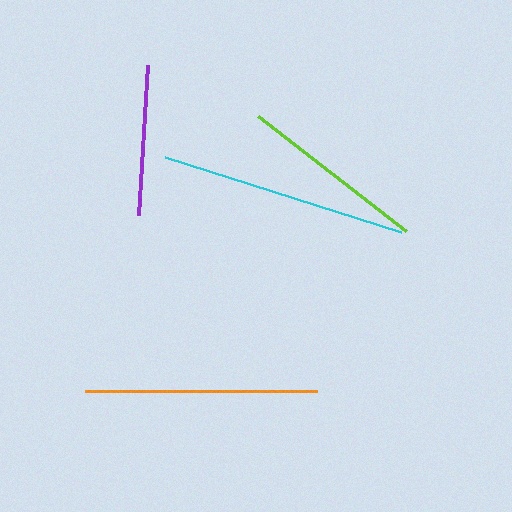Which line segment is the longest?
The cyan line is the longest at approximately 249 pixels.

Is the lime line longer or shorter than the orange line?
The orange line is longer than the lime line.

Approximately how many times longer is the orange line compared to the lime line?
The orange line is approximately 1.2 times the length of the lime line.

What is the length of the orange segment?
The orange segment is approximately 231 pixels long.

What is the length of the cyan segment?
The cyan segment is approximately 249 pixels long.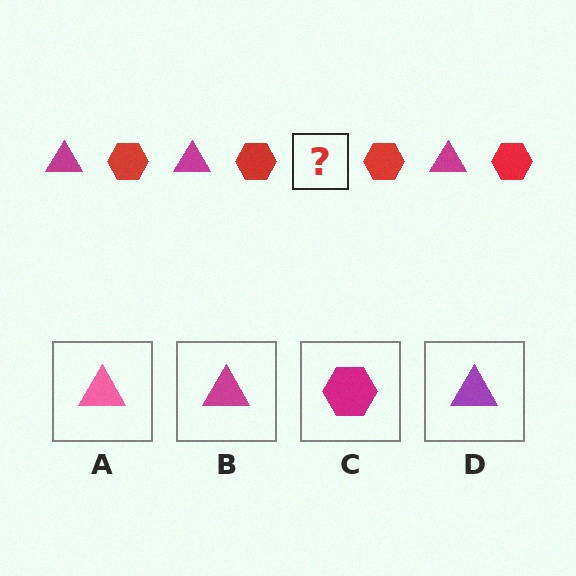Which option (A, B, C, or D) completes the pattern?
B.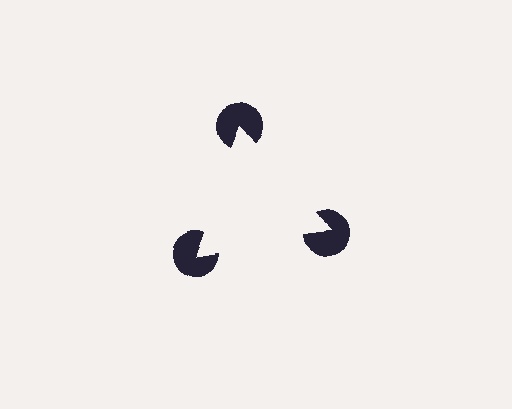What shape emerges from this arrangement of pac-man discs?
An illusory triangle — its edges are inferred from the aligned wedge cuts in the pac-man discs, not physically drawn.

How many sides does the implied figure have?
3 sides.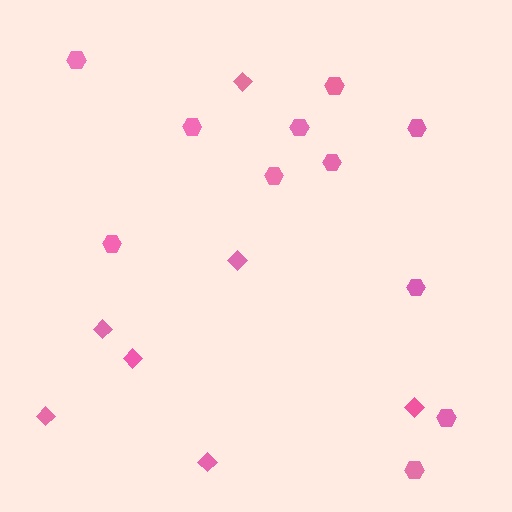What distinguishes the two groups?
There are 2 groups: one group of hexagons (11) and one group of diamonds (7).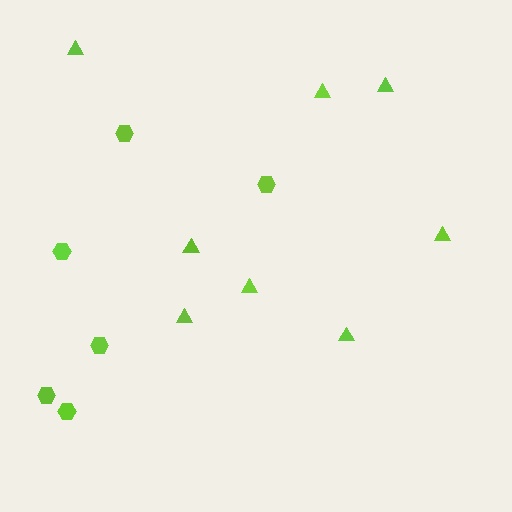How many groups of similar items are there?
There are 2 groups: one group of triangles (8) and one group of hexagons (6).